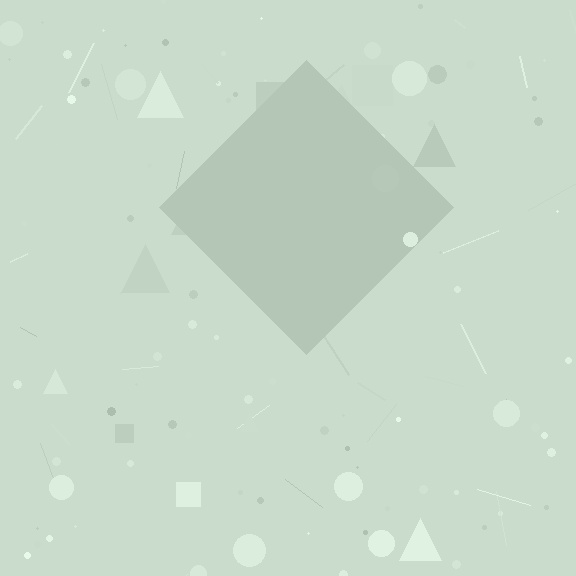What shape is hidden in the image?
A diamond is hidden in the image.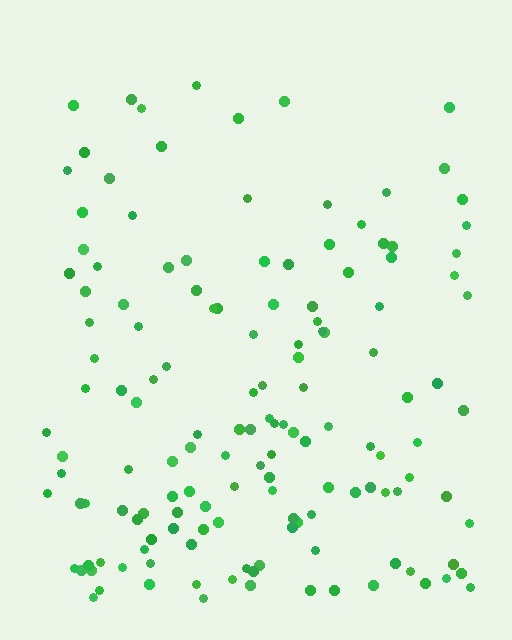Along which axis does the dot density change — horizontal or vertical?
Vertical.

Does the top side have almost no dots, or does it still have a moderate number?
Still a moderate number, just noticeably fewer than the bottom.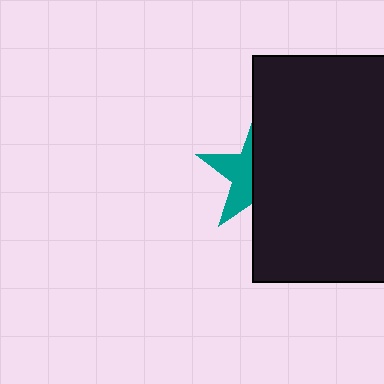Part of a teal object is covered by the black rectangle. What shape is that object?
It is a star.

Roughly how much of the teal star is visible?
A small part of it is visible (roughly 41%).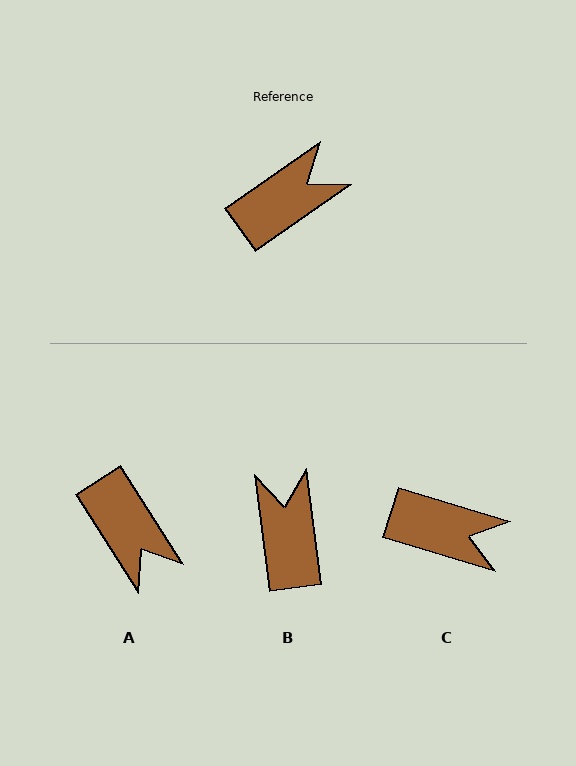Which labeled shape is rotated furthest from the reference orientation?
A, about 93 degrees away.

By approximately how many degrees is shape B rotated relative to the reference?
Approximately 62 degrees counter-clockwise.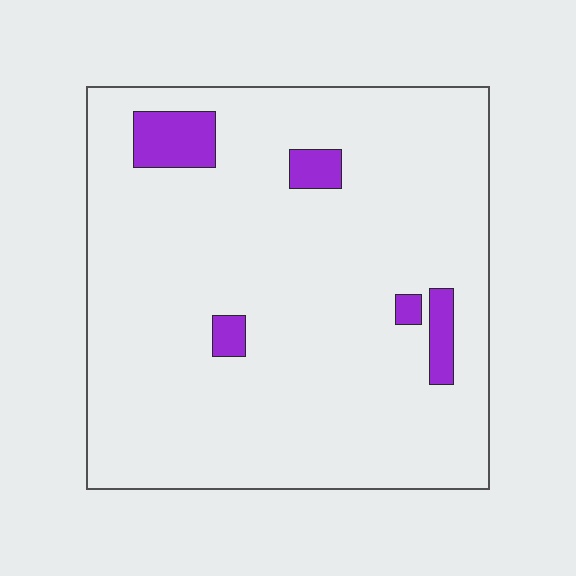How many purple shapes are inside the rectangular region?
5.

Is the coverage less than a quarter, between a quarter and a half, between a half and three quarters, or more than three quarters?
Less than a quarter.